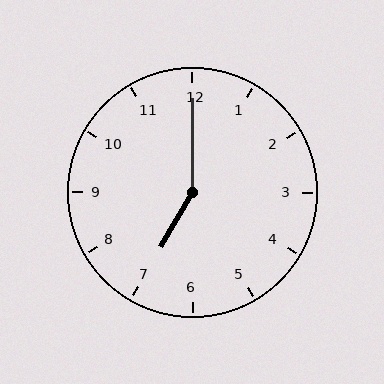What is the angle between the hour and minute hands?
Approximately 150 degrees.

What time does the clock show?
7:00.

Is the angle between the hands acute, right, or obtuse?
It is obtuse.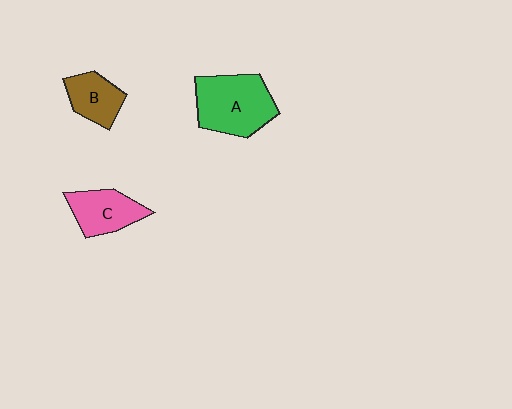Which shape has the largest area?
Shape A (green).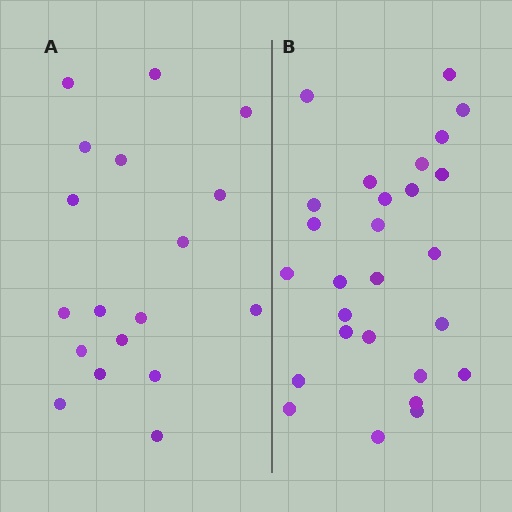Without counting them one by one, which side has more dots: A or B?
Region B (the right region) has more dots.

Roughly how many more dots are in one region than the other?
Region B has roughly 8 or so more dots than region A.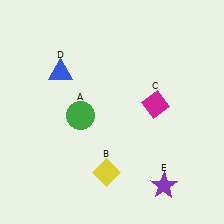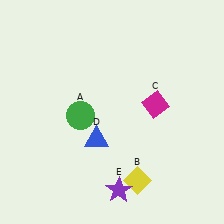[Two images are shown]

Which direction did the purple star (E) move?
The purple star (E) moved left.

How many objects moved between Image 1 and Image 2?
3 objects moved between the two images.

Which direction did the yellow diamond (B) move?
The yellow diamond (B) moved right.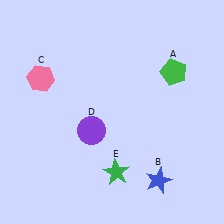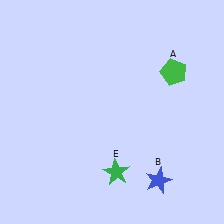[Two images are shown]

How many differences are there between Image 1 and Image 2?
There are 2 differences between the two images.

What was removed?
The purple circle (D), the pink hexagon (C) were removed in Image 2.